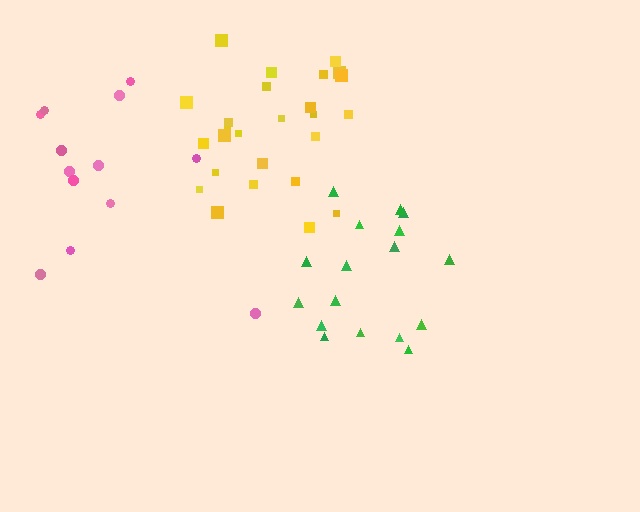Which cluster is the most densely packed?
Green.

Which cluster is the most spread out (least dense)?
Pink.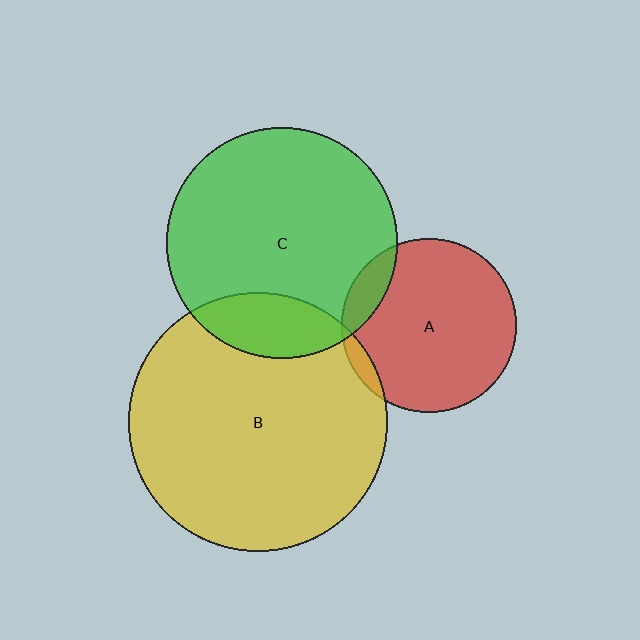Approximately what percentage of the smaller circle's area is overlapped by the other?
Approximately 10%.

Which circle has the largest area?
Circle B (yellow).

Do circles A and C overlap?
Yes.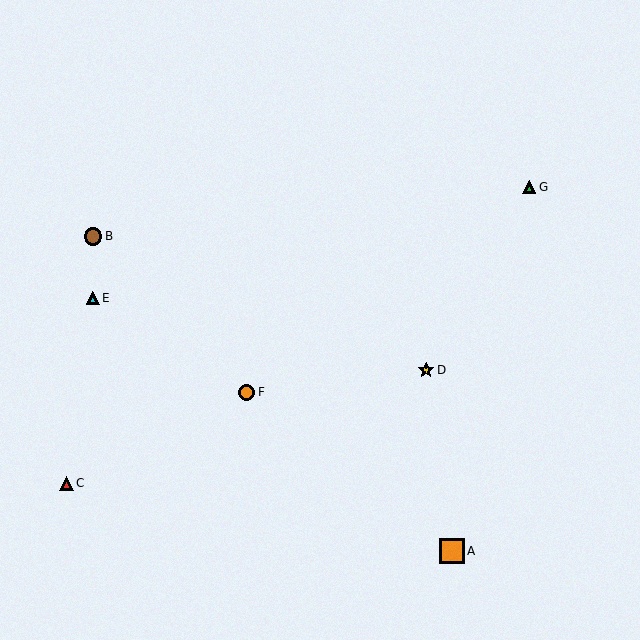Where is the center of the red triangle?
The center of the red triangle is at (66, 483).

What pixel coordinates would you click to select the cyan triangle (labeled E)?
Click at (93, 298) to select the cyan triangle E.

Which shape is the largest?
The orange square (labeled A) is the largest.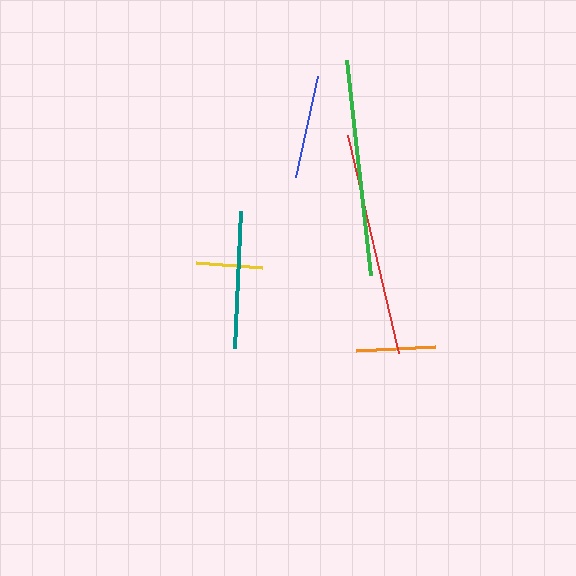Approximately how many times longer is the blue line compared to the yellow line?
The blue line is approximately 1.6 times the length of the yellow line.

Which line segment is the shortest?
The yellow line is the shortest at approximately 66 pixels.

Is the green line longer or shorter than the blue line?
The green line is longer than the blue line.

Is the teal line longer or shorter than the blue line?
The teal line is longer than the blue line.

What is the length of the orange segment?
The orange segment is approximately 79 pixels long.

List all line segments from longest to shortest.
From longest to shortest: red, green, teal, blue, orange, yellow.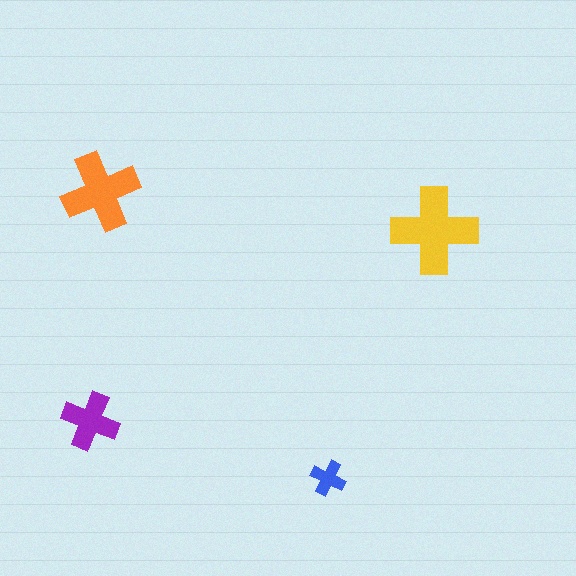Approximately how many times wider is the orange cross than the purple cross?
About 1.5 times wider.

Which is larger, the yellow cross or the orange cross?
The yellow one.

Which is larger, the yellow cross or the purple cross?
The yellow one.